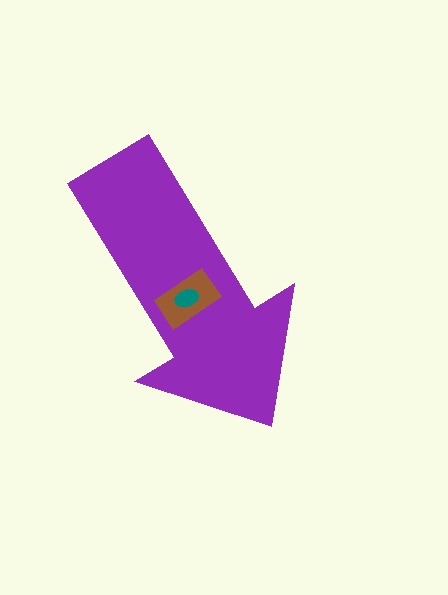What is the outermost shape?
The purple arrow.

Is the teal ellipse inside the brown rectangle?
Yes.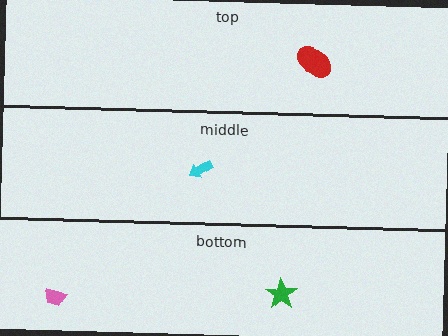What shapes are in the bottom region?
The green star, the pink trapezoid.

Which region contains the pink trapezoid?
The bottom region.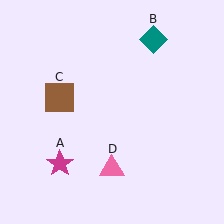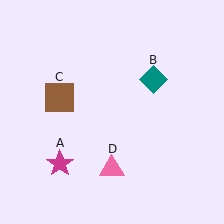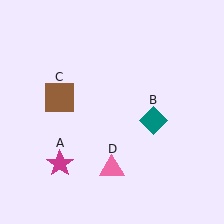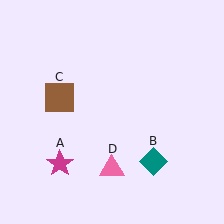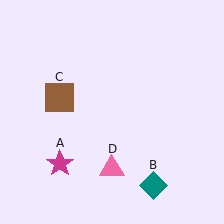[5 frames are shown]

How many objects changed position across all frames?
1 object changed position: teal diamond (object B).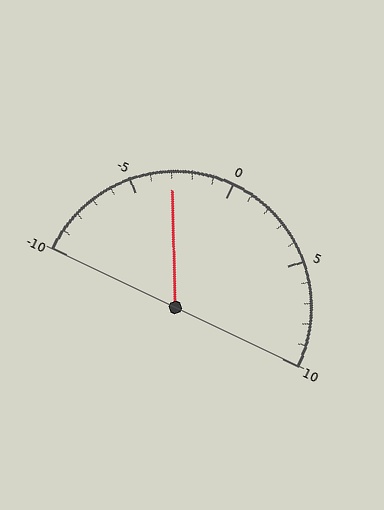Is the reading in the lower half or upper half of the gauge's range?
The reading is in the lower half of the range (-10 to 10).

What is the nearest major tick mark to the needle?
The nearest major tick mark is -5.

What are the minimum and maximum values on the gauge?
The gauge ranges from -10 to 10.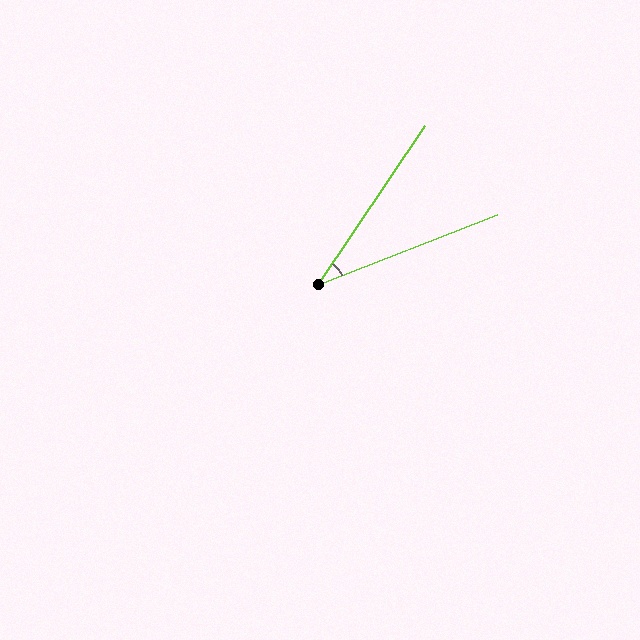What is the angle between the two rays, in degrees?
Approximately 35 degrees.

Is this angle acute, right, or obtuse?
It is acute.